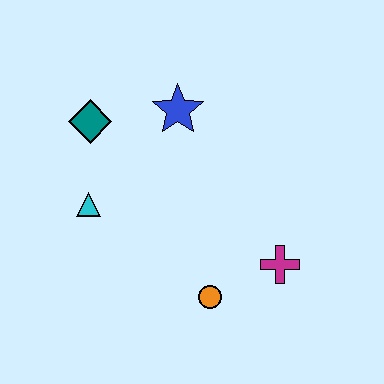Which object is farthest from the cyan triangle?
The magenta cross is farthest from the cyan triangle.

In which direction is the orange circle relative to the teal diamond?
The orange circle is below the teal diamond.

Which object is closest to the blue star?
The teal diamond is closest to the blue star.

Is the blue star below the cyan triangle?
No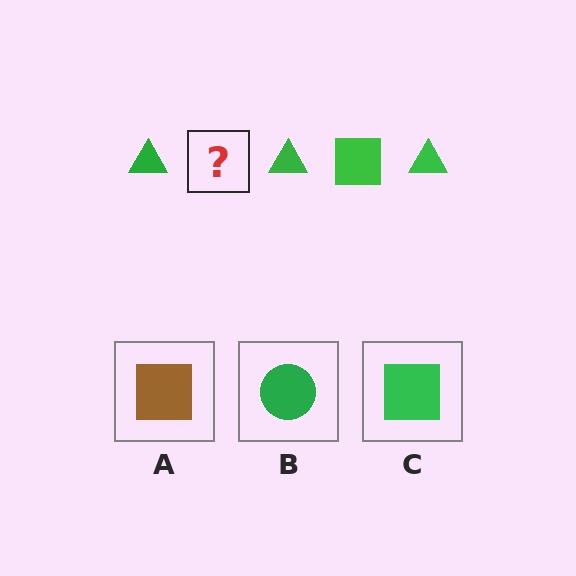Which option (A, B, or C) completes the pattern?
C.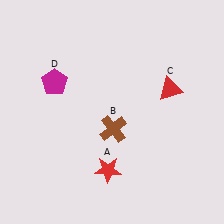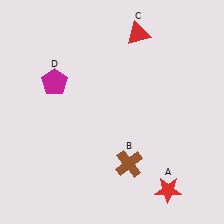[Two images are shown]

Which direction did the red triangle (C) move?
The red triangle (C) moved up.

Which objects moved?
The objects that moved are: the red star (A), the brown cross (B), the red triangle (C).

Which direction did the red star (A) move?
The red star (A) moved right.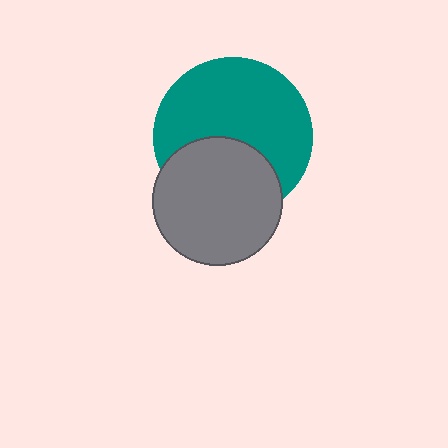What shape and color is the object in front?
The object in front is a gray circle.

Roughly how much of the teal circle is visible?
About half of it is visible (roughly 64%).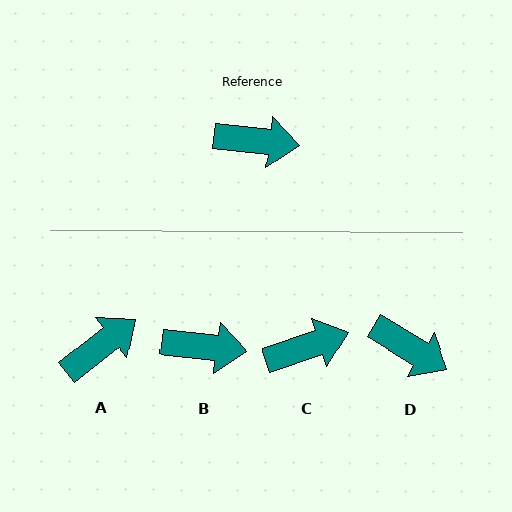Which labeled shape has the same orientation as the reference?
B.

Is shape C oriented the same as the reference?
No, it is off by about 25 degrees.